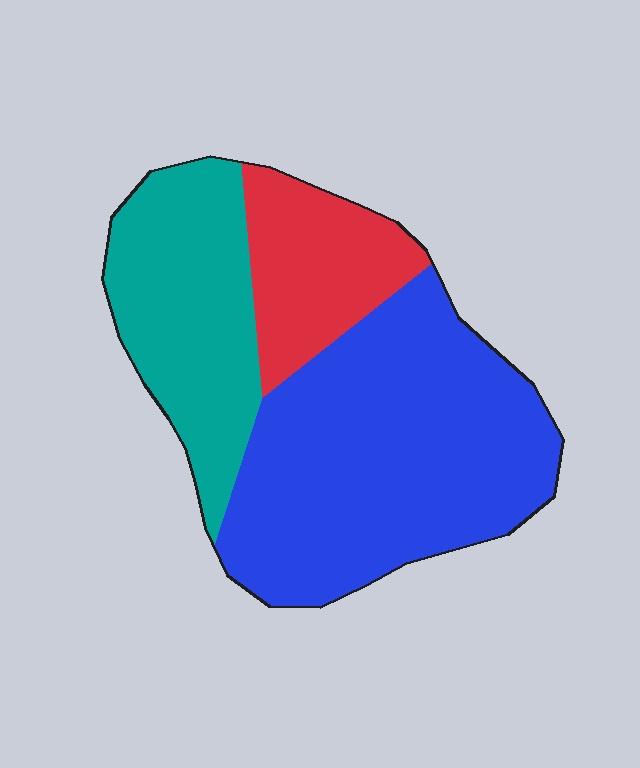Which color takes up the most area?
Blue, at roughly 55%.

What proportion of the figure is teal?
Teal takes up about one quarter (1/4) of the figure.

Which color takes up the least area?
Red, at roughly 20%.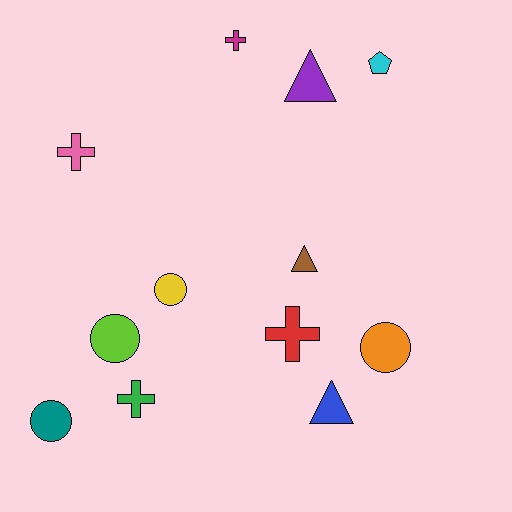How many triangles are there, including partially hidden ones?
There are 3 triangles.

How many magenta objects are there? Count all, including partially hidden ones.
There is 1 magenta object.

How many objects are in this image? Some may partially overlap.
There are 12 objects.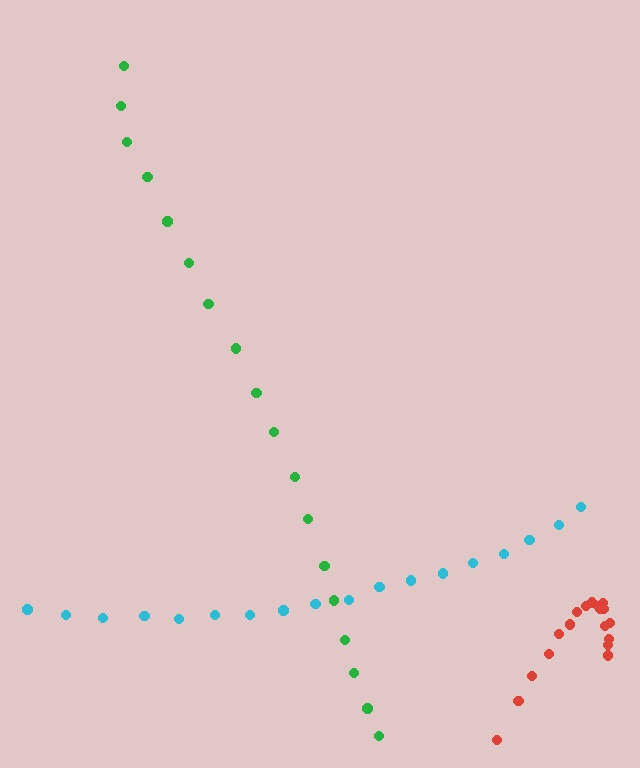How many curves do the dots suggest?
There are 3 distinct paths.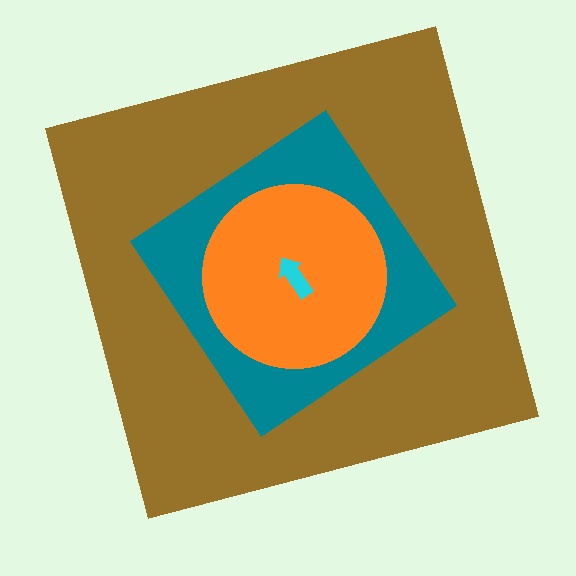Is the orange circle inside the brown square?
Yes.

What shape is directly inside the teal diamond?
The orange circle.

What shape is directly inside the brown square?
The teal diamond.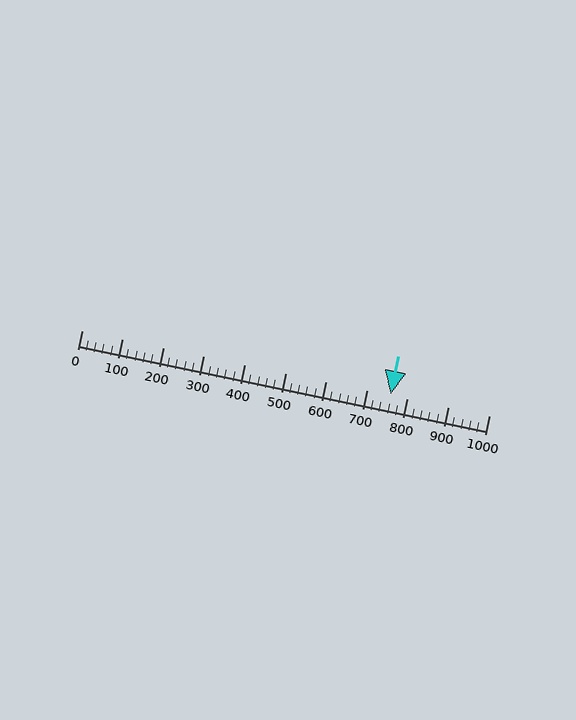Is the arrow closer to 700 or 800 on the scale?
The arrow is closer to 800.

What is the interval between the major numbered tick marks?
The major tick marks are spaced 100 units apart.